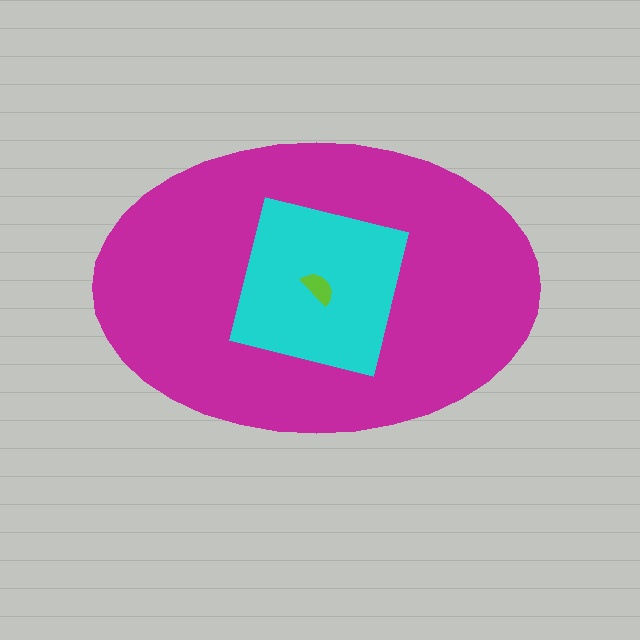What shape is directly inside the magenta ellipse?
The cyan square.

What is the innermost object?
The lime semicircle.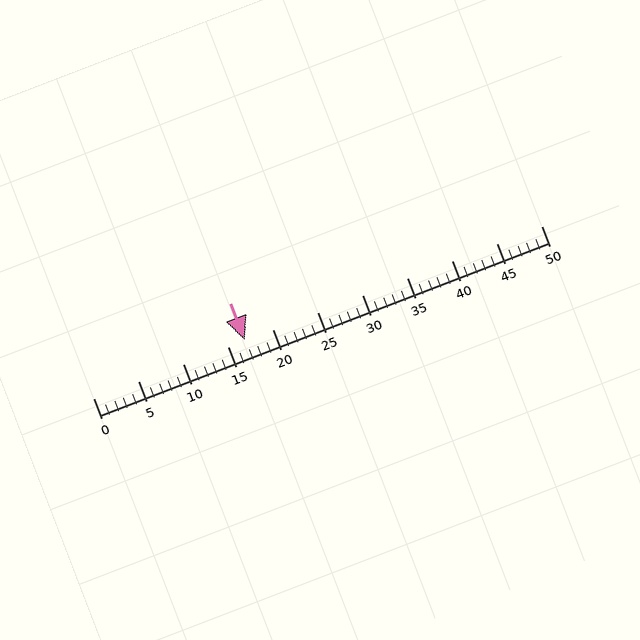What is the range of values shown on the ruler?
The ruler shows values from 0 to 50.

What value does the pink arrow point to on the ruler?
The pink arrow points to approximately 17.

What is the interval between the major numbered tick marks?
The major tick marks are spaced 5 units apart.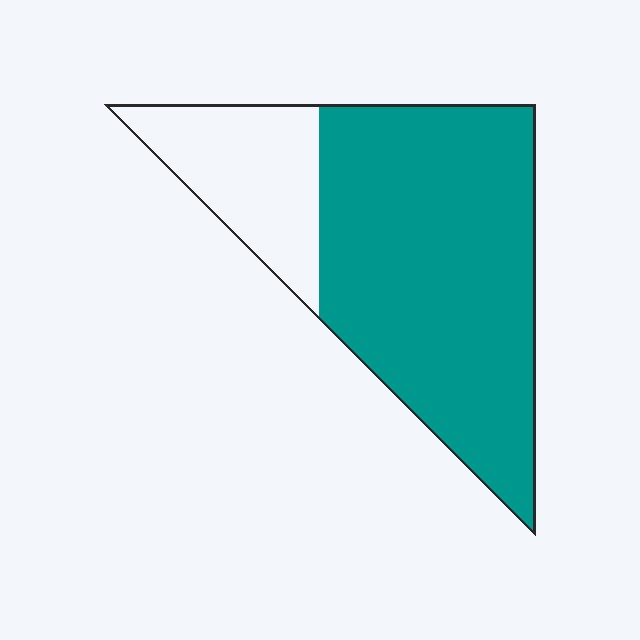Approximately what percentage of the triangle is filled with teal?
Approximately 75%.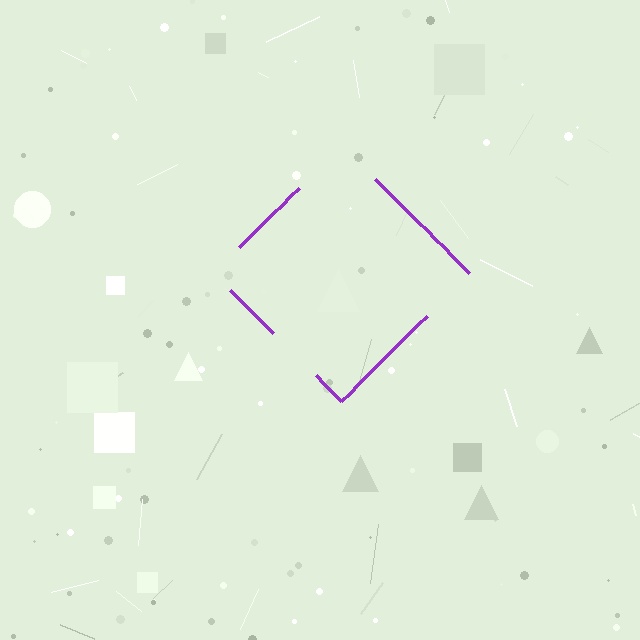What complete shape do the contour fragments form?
The contour fragments form a diamond.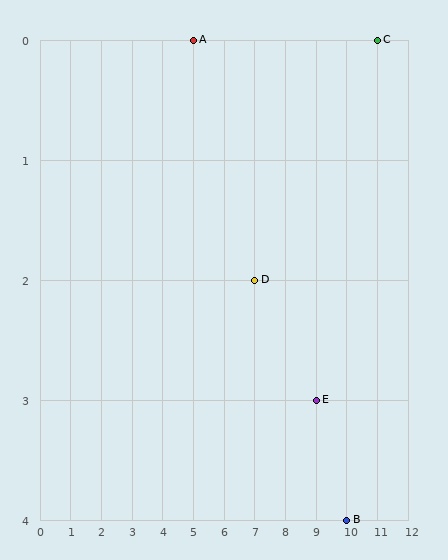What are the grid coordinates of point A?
Point A is at grid coordinates (5, 0).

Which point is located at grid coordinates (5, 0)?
Point A is at (5, 0).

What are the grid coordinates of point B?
Point B is at grid coordinates (10, 4).